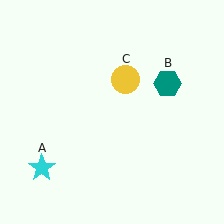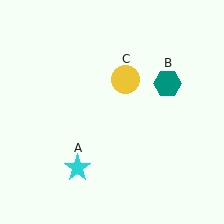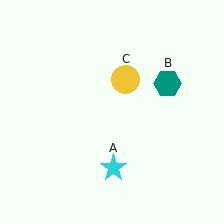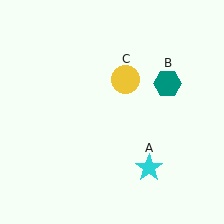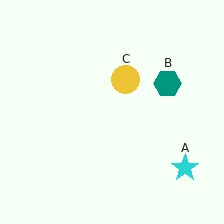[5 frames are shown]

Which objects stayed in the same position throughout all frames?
Teal hexagon (object B) and yellow circle (object C) remained stationary.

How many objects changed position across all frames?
1 object changed position: cyan star (object A).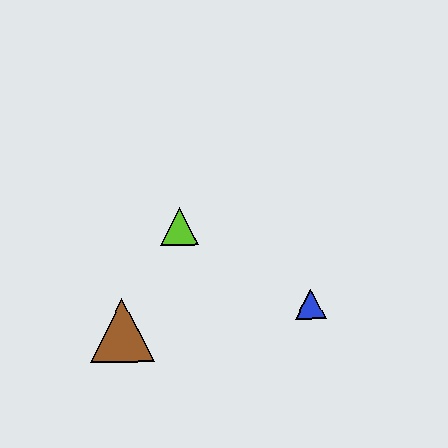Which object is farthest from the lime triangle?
The blue triangle is farthest from the lime triangle.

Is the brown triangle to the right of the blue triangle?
No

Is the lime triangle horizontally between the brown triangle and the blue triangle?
Yes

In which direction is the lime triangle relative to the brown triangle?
The lime triangle is above the brown triangle.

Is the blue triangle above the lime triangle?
No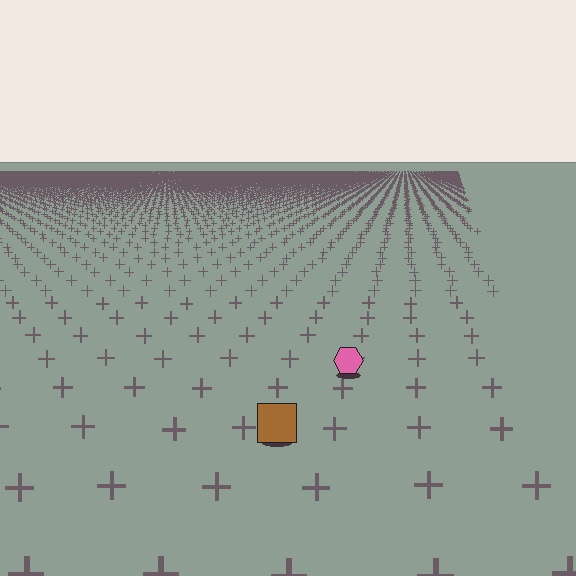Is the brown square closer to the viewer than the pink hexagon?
Yes. The brown square is closer — you can tell from the texture gradient: the ground texture is coarser near it.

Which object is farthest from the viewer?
The pink hexagon is farthest from the viewer. It appears smaller and the ground texture around it is denser.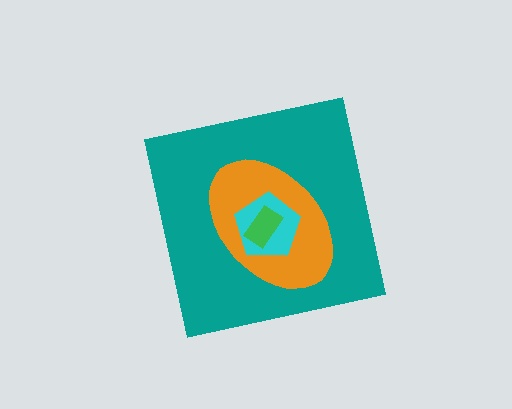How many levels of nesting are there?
4.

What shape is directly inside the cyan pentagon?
The green rectangle.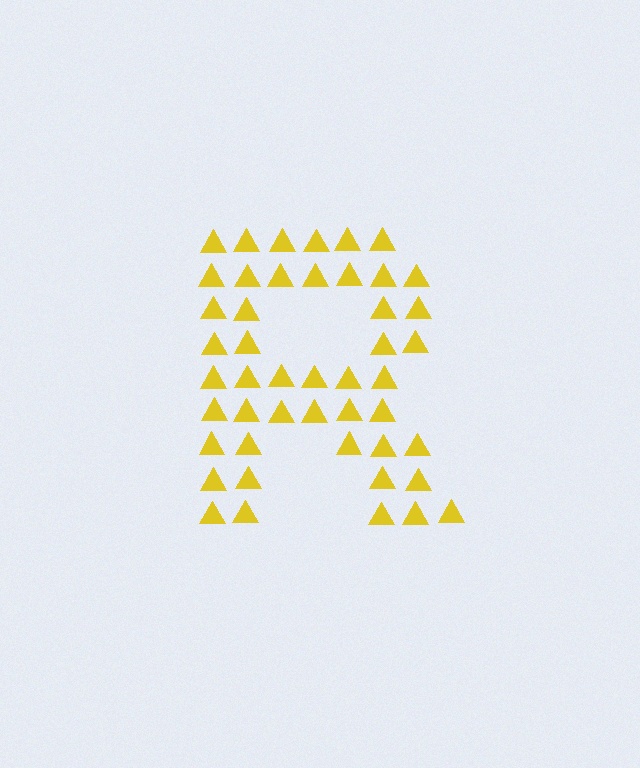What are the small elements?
The small elements are triangles.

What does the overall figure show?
The overall figure shows the letter R.